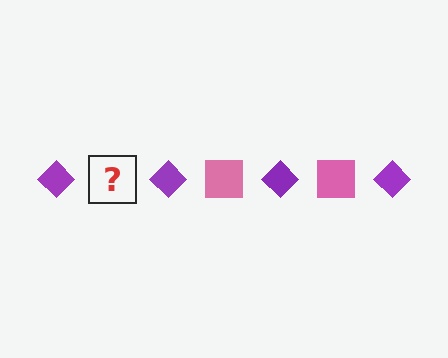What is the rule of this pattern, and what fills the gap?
The rule is that the pattern alternates between purple diamond and pink square. The gap should be filled with a pink square.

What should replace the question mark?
The question mark should be replaced with a pink square.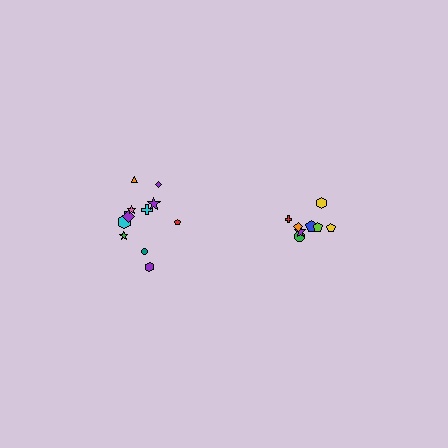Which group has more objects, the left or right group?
The left group.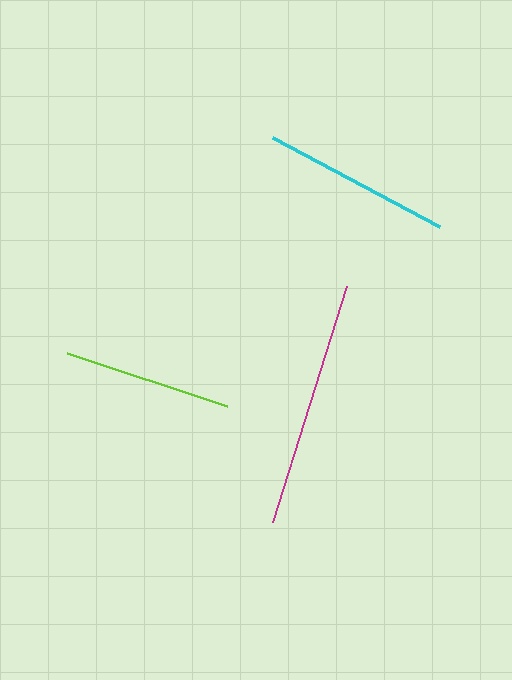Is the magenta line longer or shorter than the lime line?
The magenta line is longer than the lime line.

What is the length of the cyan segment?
The cyan segment is approximately 189 pixels long.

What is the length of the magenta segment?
The magenta segment is approximately 247 pixels long.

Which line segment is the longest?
The magenta line is the longest at approximately 247 pixels.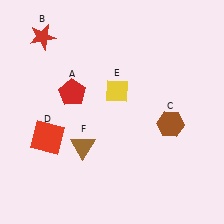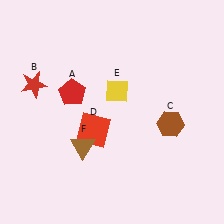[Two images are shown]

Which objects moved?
The objects that moved are: the red star (B), the red square (D).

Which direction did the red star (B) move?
The red star (B) moved down.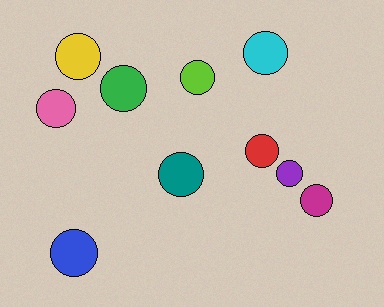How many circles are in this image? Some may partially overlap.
There are 10 circles.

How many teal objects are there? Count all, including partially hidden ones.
There is 1 teal object.